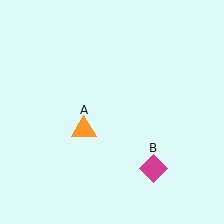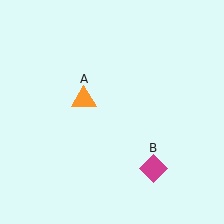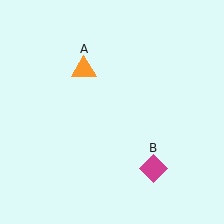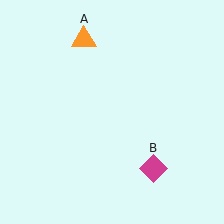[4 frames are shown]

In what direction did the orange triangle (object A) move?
The orange triangle (object A) moved up.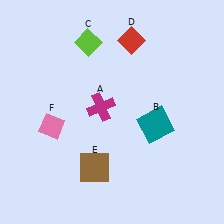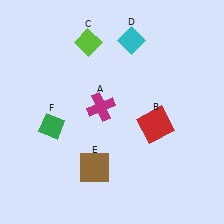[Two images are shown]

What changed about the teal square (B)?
In Image 1, B is teal. In Image 2, it changed to red.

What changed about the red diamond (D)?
In Image 1, D is red. In Image 2, it changed to cyan.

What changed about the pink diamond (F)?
In Image 1, F is pink. In Image 2, it changed to green.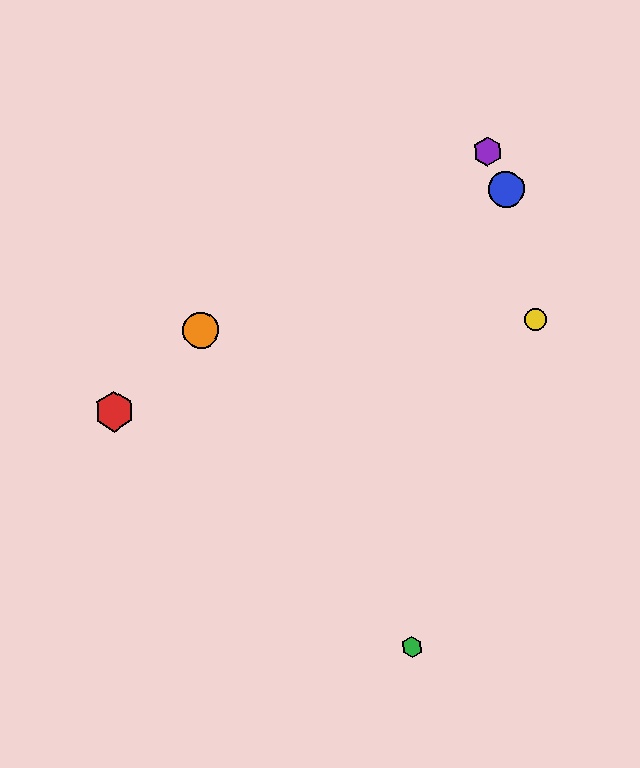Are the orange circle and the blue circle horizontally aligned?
No, the orange circle is at y≈331 and the blue circle is at y≈189.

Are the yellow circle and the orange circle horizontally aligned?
Yes, both are at y≈320.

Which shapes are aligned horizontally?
The yellow circle, the orange circle are aligned horizontally.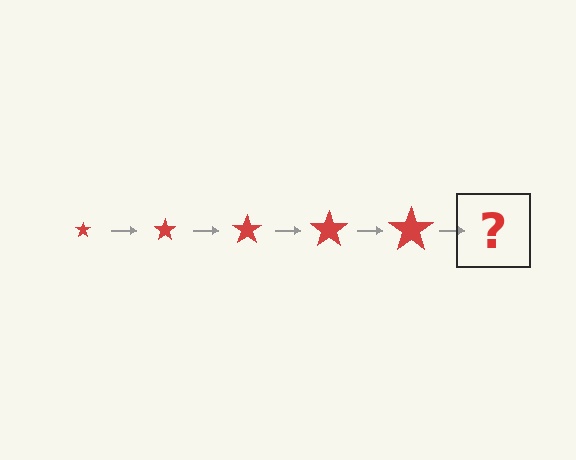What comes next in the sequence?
The next element should be a red star, larger than the previous one.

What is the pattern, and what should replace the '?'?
The pattern is that the star gets progressively larger each step. The '?' should be a red star, larger than the previous one.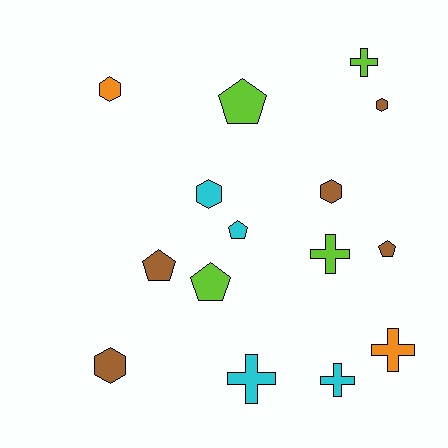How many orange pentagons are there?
There are no orange pentagons.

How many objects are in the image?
There are 15 objects.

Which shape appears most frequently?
Hexagon, with 5 objects.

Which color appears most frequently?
Brown, with 5 objects.